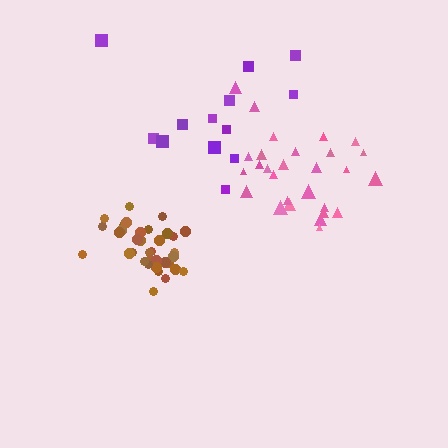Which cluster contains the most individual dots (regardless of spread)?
Brown (35).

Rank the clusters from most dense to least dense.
brown, pink, purple.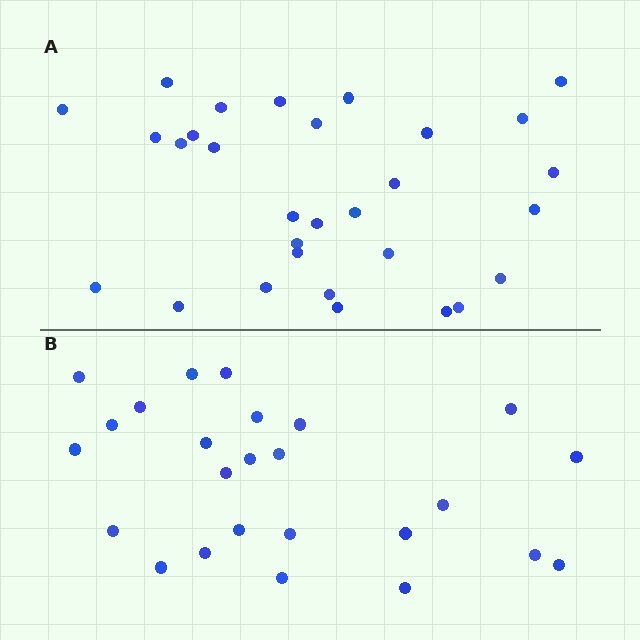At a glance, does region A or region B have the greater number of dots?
Region A (the top region) has more dots.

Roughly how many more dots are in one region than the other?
Region A has about 5 more dots than region B.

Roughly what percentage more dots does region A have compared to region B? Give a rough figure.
About 20% more.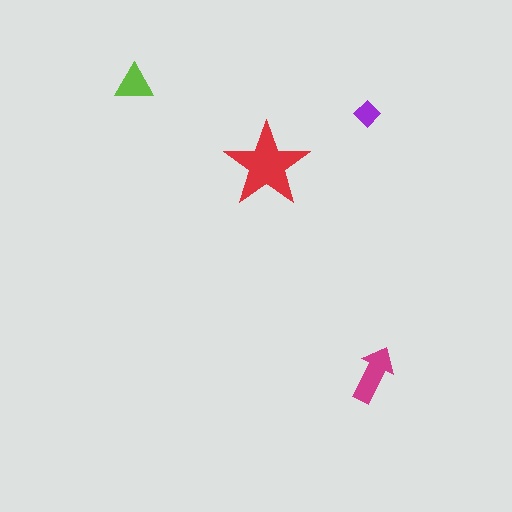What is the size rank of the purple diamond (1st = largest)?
4th.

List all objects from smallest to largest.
The purple diamond, the lime triangle, the magenta arrow, the red star.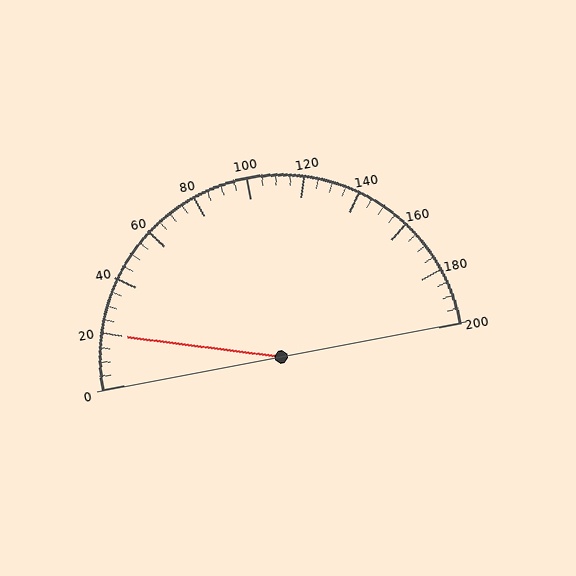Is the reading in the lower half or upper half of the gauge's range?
The reading is in the lower half of the range (0 to 200).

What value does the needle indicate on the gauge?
The needle indicates approximately 20.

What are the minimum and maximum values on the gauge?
The gauge ranges from 0 to 200.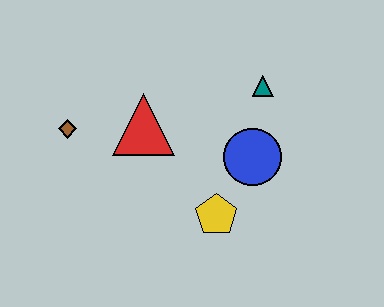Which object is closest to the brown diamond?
The red triangle is closest to the brown diamond.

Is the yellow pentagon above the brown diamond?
No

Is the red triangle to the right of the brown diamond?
Yes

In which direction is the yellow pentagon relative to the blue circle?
The yellow pentagon is below the blue circle.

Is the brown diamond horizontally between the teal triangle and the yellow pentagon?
No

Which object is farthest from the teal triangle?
The brown diamond is farthest from the teal triangle.